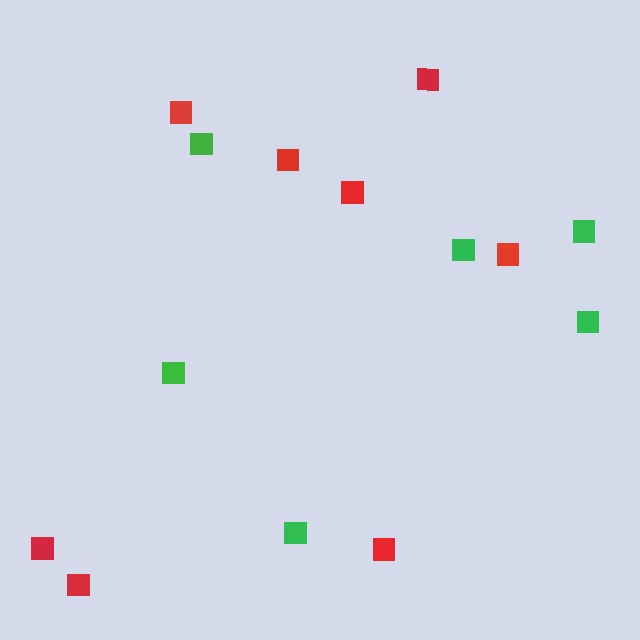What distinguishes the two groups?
There are 2 groups: one group of green squares (6) and one group of red squares (8).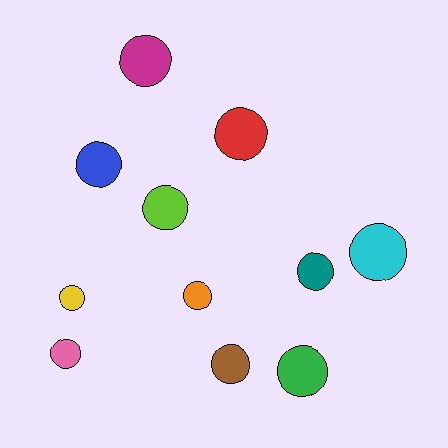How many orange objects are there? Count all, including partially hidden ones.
There is 1 orange object.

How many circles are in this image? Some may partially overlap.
There are 11 circles.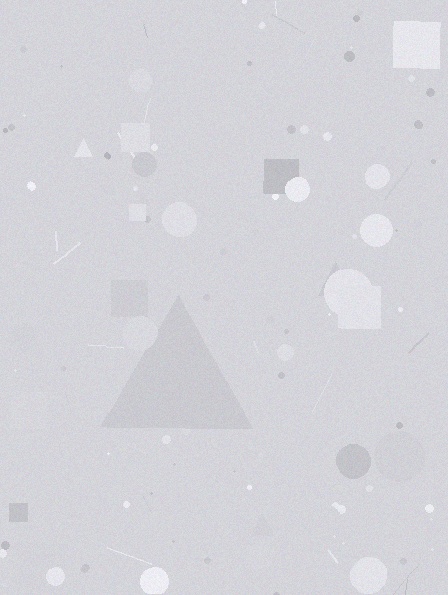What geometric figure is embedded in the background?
A triangle is embedded in the background.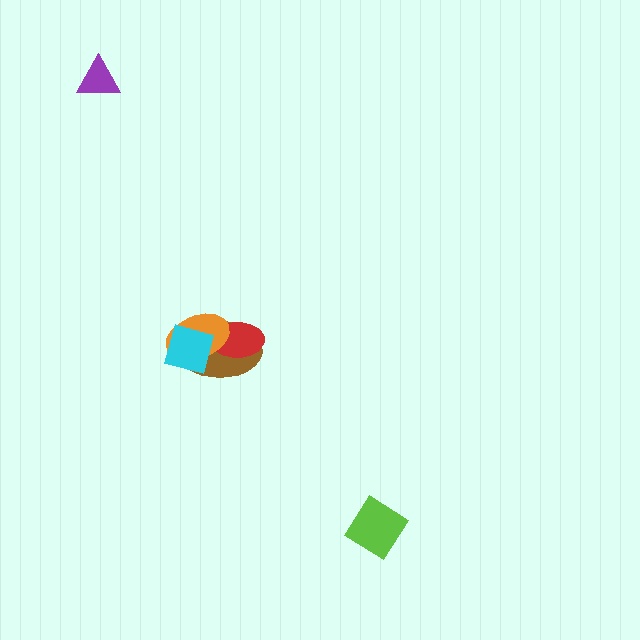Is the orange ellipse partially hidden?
Yes, it is partially covered by another shape.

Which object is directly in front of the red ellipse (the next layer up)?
The orange ellipse is directly in front of the red ellipse.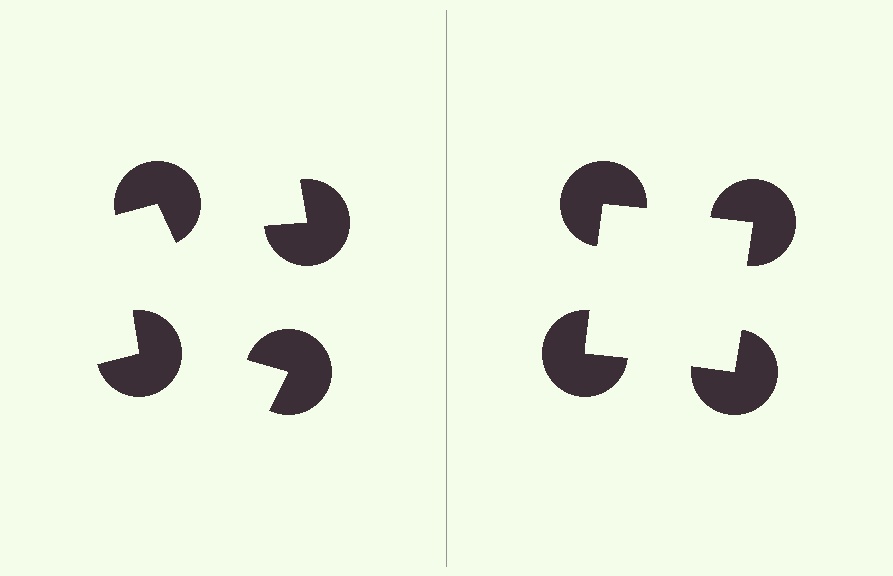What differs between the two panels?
The pac-man discs are positioned identically on both sides; only the wedge orientations differ. On the right they align to a square; on the left they are misaligned.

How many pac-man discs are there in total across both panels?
8 — 4 on each side.